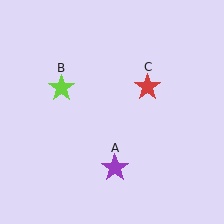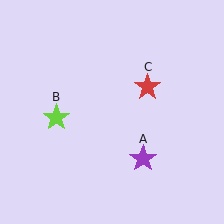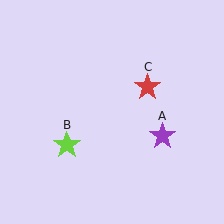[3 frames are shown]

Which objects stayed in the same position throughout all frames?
Red star (object C) remained stationary.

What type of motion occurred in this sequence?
The purple star (object A), lime star (object B) rotated counterclockwise around the center of the scene.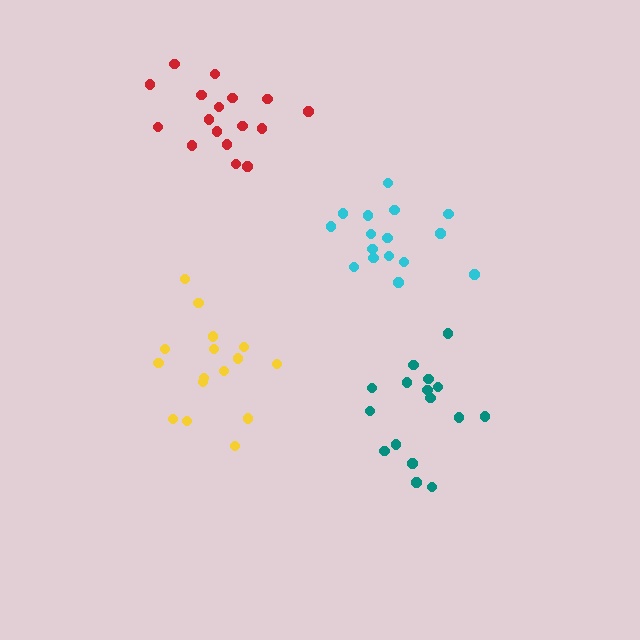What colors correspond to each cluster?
The clusters are colored: yellow, cyan, red, teal.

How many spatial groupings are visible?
There are 4 spatial groupings.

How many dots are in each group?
Group 1: 16 dots, Group 2: 16 dots, Group 3: 17 dots, Group 4: 16 dots (65 total).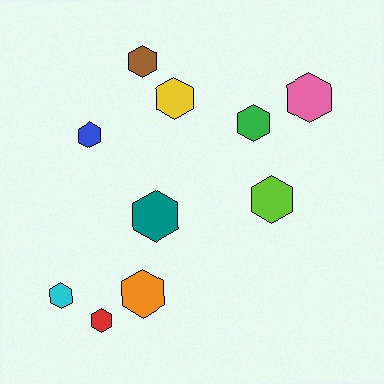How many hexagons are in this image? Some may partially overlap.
There are 10 hexagons.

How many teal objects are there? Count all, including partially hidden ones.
There is 1 teal object.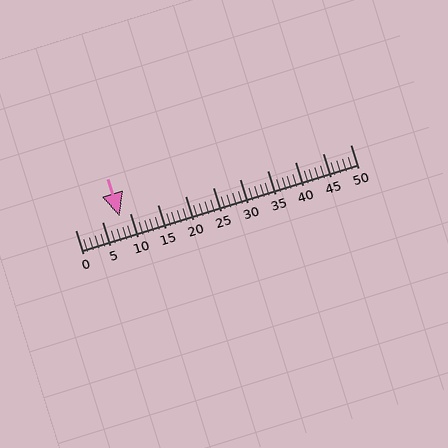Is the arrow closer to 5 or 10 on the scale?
The arrow is closer to 10.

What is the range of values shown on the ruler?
The ruler shows values from 0 to 50.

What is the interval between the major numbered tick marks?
The major tick marks are spaced 5 units apart.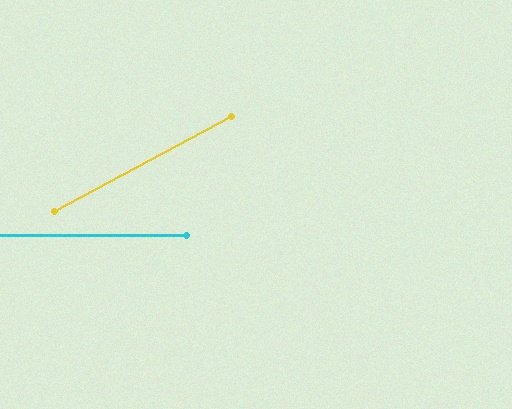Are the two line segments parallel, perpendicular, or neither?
Neither parallel nor perpendicular — they differ by about 28°.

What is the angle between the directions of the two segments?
Approximately 28 degrees.